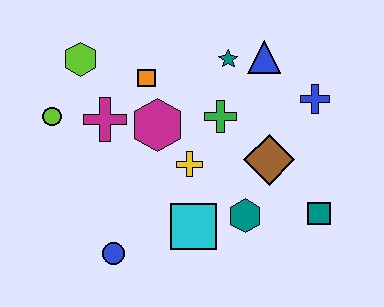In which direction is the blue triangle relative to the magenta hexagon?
The blue triangle is to the right of the magenta hexagon.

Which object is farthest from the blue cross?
The lime circle is farthest from the blue cross.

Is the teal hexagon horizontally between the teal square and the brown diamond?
No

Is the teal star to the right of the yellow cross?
Yes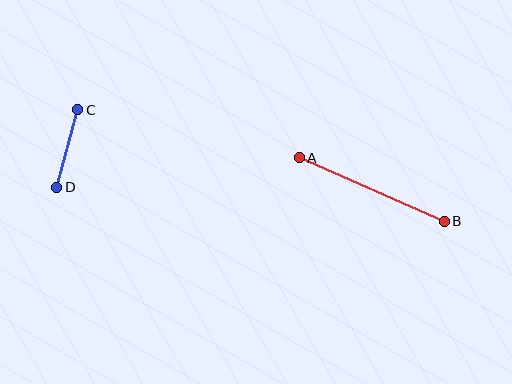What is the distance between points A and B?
The distance is approximately 158 pixels.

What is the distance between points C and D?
The distance is approximately 80 pixels.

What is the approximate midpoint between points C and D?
The midpoint is at approximately (67, 148) pixels.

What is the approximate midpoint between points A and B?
The midpoint is at approximately (372, 189) pixels.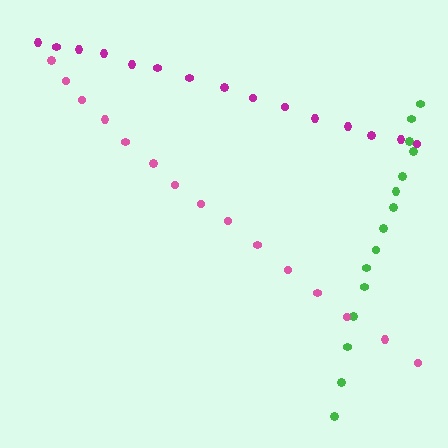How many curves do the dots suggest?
There are 3 distinct paths.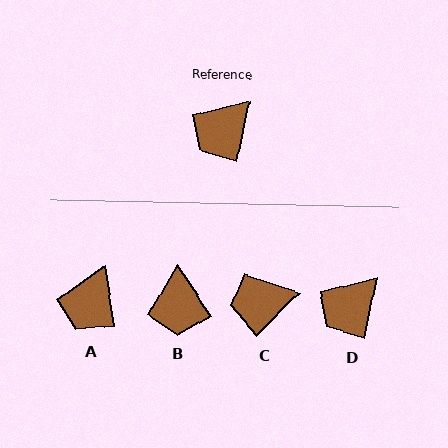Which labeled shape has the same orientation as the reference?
D.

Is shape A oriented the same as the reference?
No, it is off by about 21 degrees.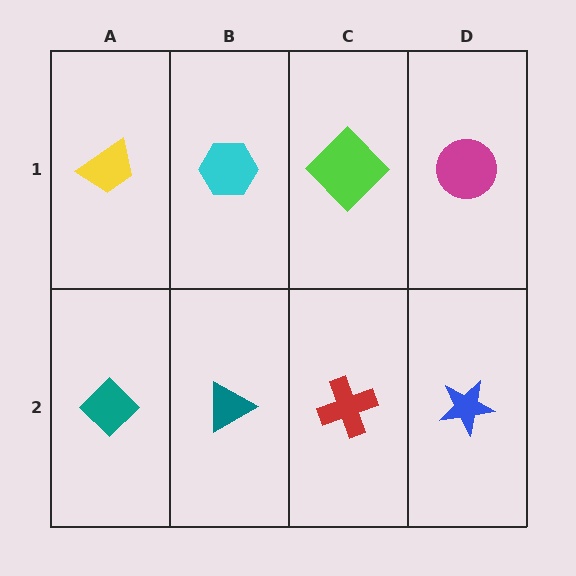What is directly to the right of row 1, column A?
A cyan hexagon.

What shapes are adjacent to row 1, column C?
A red cross (row 2, column C), a cyan hexagon (row 1, column B), a magenta circle (row 1, column D).